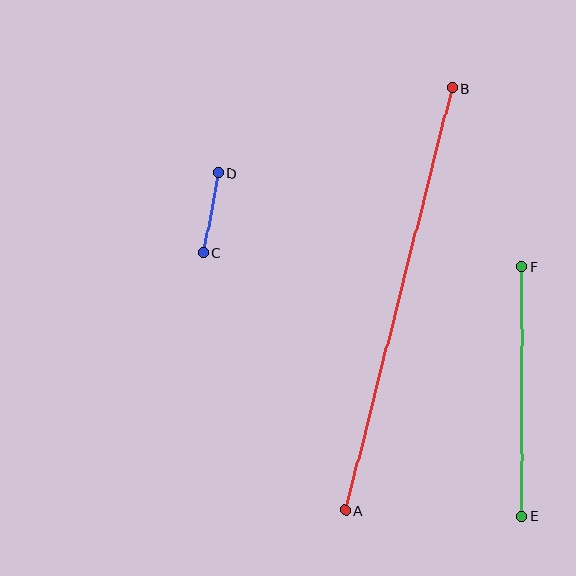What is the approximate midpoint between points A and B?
The midpoint is at approximately (399, 299) pixels.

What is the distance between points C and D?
The distance is approximately 81 pixels.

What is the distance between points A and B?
The distance is approximately 435 pixels.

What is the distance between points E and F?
The distance is approximately 250 pixels.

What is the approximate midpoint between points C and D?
The midpoint is at approximately (211, 213) pixels.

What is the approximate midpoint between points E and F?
The midpoint is at approximately (522, 392) pixels.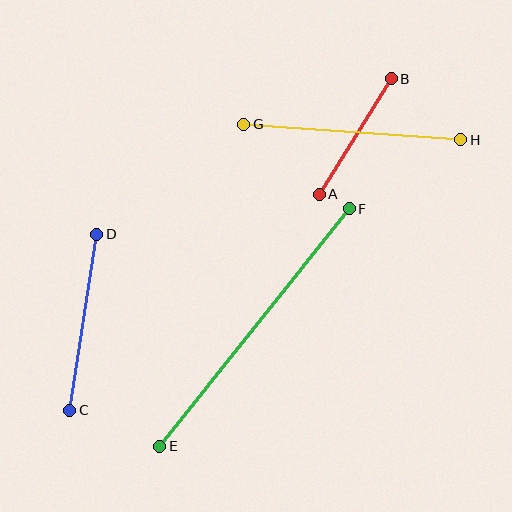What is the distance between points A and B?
The distance is approximately 136 pixels.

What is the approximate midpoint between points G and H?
The midpoint is at approximately (352, 132) pixels.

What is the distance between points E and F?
The distance is approximately 304 pixels.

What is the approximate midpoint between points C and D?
The midpoint is at approximately (83, 322) pixels.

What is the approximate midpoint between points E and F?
The midpoint is at approximately (254, 327) pixels.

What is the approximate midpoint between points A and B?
The midpoint is at approximately (355, 137) pixels.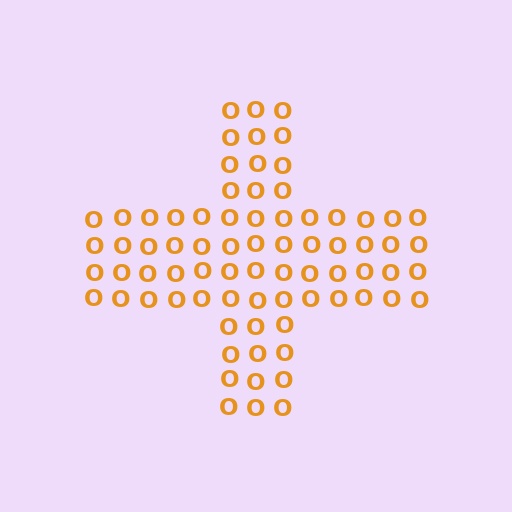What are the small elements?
The small elements are letter O's.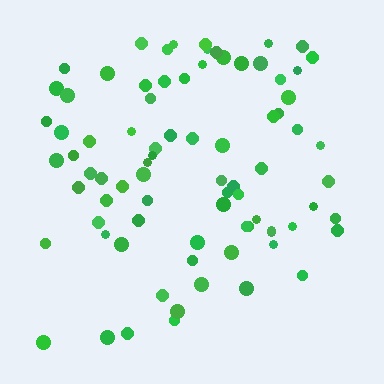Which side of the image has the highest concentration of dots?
The top.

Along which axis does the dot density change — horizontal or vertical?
Vertical.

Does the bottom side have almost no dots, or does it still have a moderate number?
Still a moderate number, just noticeably fewer than the top.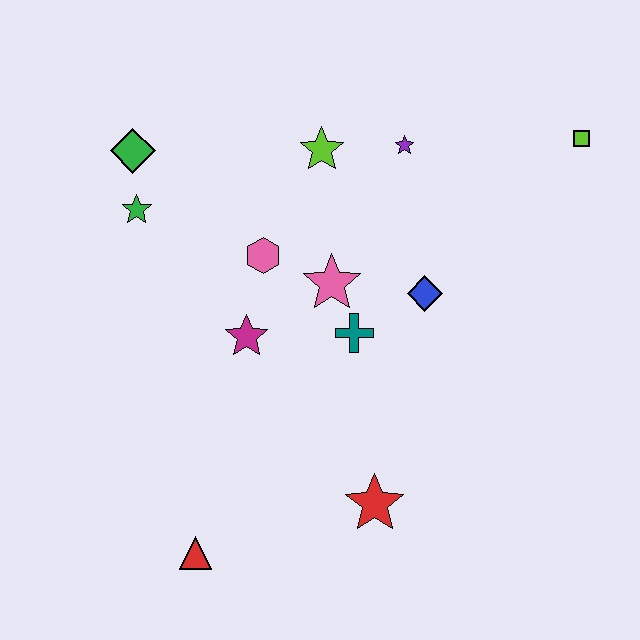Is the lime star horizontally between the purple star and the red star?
No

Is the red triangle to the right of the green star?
Yes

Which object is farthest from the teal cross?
The lime square is farthest from the teal cross.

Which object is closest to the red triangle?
The red star is closest to the red triangle.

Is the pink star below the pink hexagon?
Yes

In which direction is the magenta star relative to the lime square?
The magenta star is to the left of the lime square.